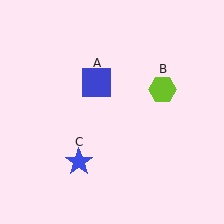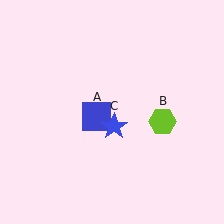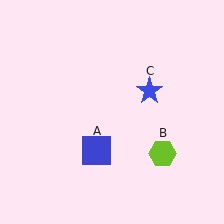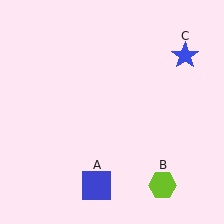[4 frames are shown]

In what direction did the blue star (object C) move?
The blue star (object C) moved up and to the right.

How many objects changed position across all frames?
3 objects changed position: blue square (object A), lime hexagon (object B), blue star (object C).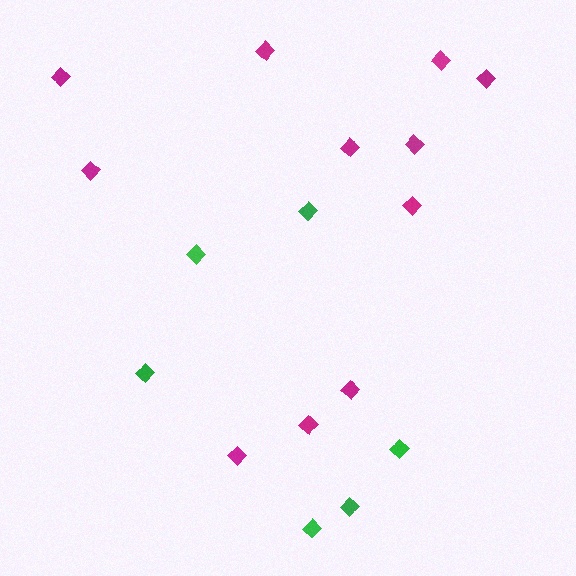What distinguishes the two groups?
There are 2 groups: one group of green diamonds (6) and one group of magenta diamonds (11).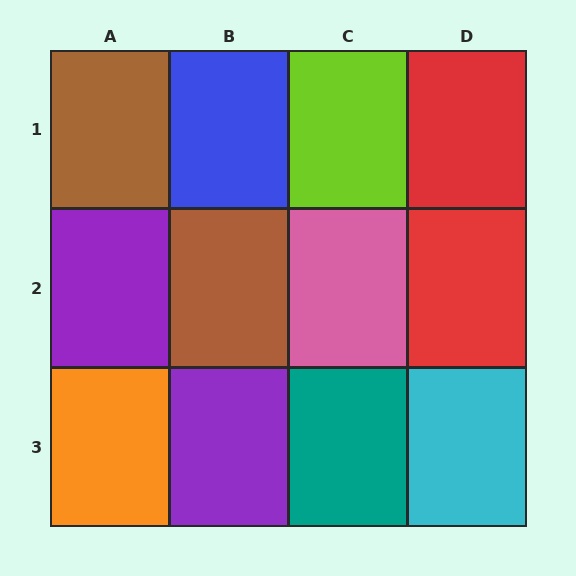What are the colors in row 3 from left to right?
Orange, purple, teal, cyan.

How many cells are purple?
2 cells are purple.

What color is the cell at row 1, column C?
Lime.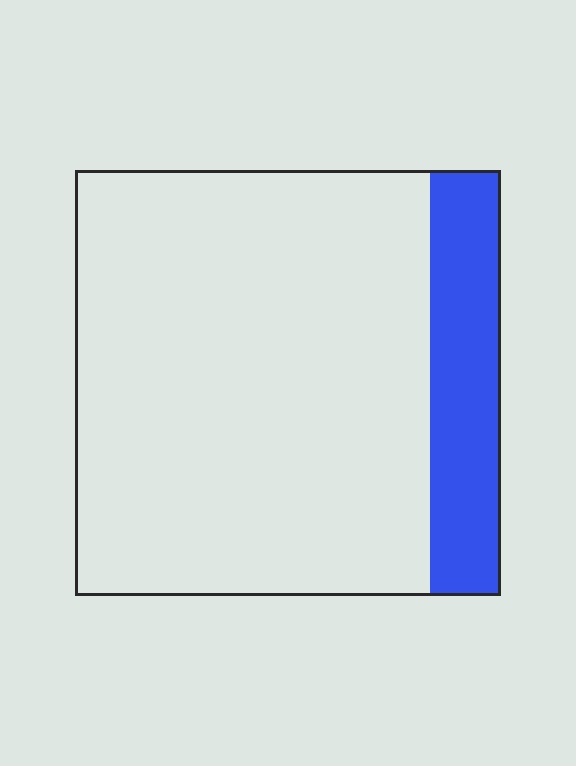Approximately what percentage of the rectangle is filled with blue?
Approximately 15%.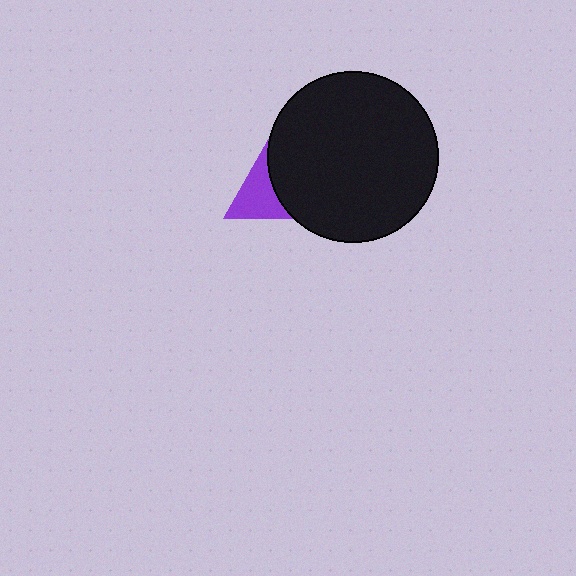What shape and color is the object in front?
The object in front is a black circle.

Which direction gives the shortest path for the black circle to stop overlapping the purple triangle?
Moving right gives the shortest separation.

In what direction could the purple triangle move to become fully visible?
The purple triangle could move left. That would shift it out from behind the black circle entirely.